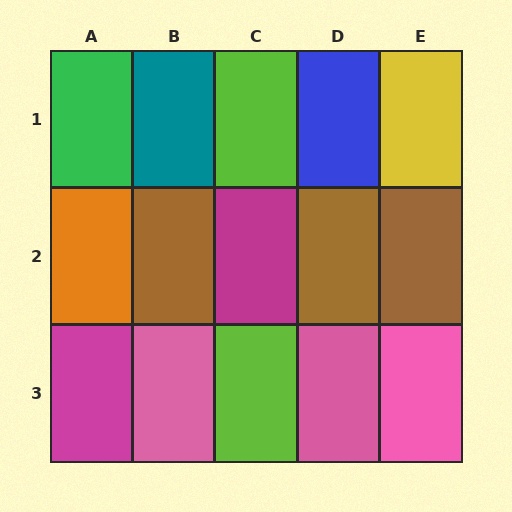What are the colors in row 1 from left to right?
Green, teal, lime, blue, yellow.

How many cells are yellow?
1 cell is yellow.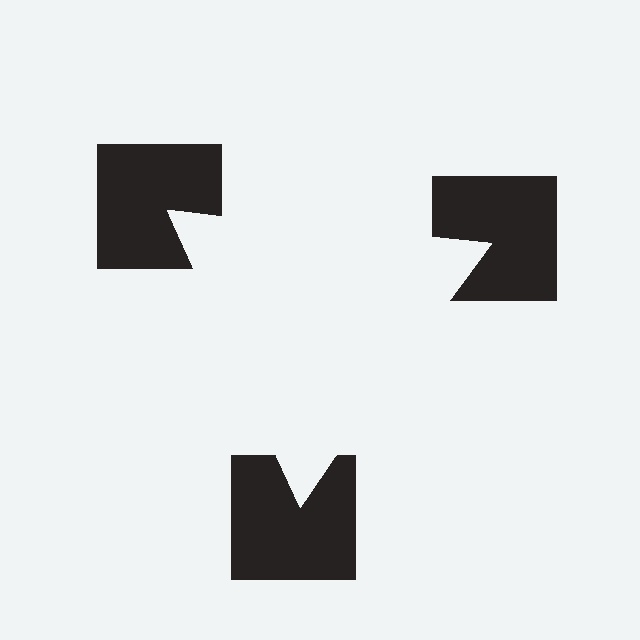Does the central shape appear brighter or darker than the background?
It typically appears slightly brighter than the background, even though no actual brightness change is drawn.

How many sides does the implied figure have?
3 sides.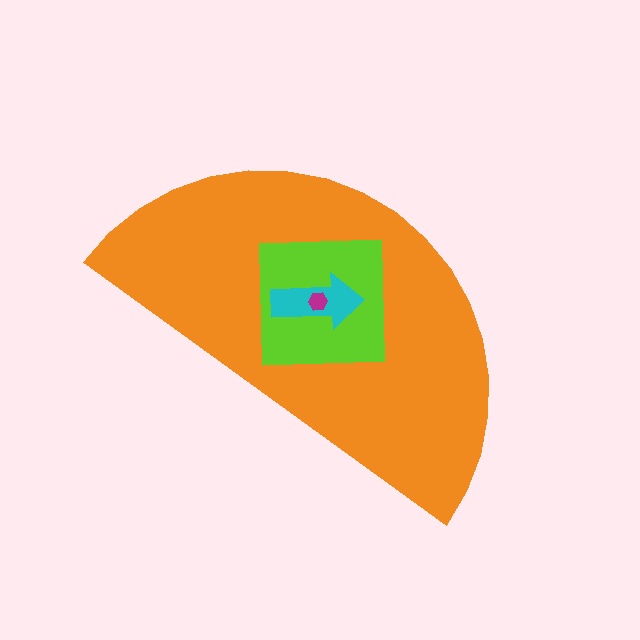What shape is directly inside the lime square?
The cyan arrow.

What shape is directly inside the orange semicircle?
The lime square.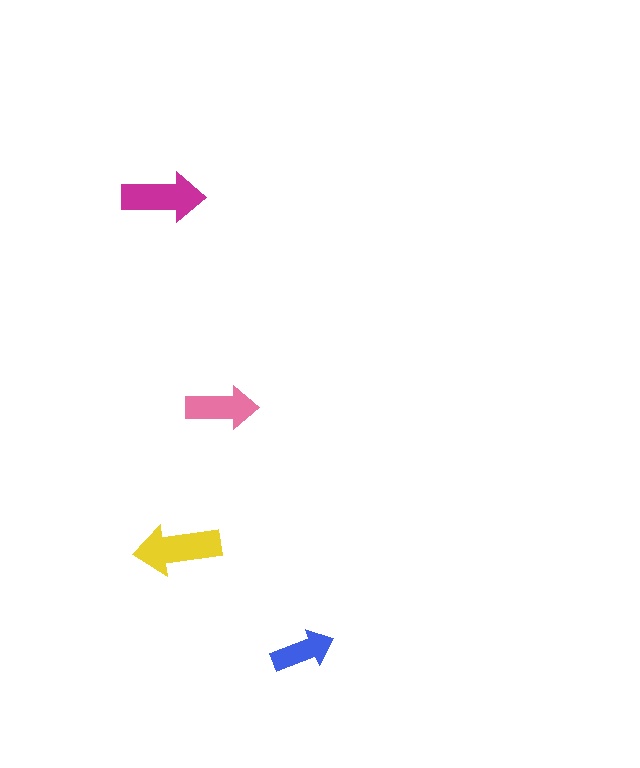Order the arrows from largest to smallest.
the yellow one, the magenta one, the pink one, the blue one.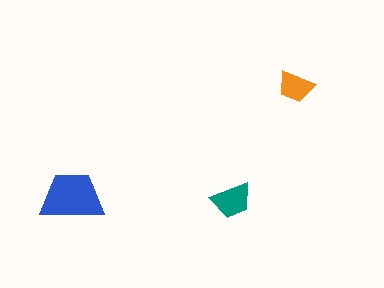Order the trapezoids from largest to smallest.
the blue one, the teal one, the orange one.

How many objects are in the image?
There are 3 objects in the image.